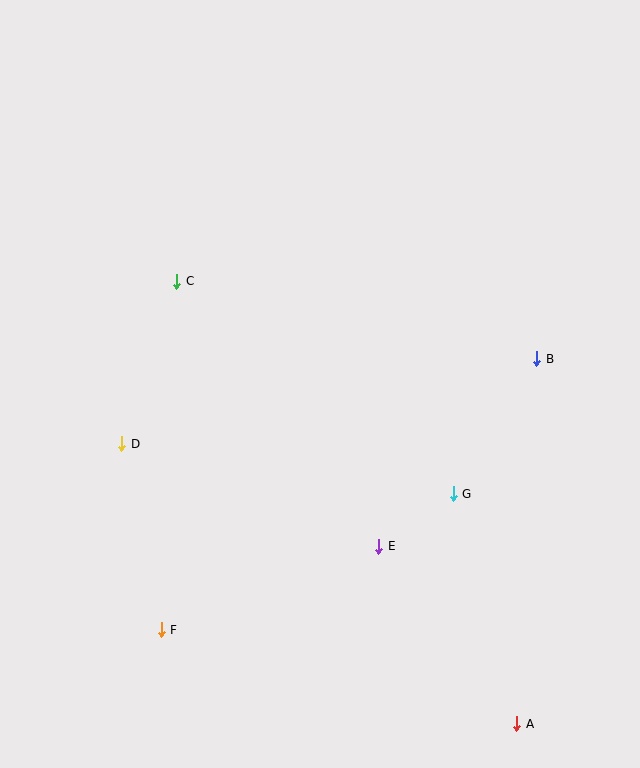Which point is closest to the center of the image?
Point G at (453, 494) is closest to the center.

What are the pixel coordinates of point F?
Point F is at (161, 630).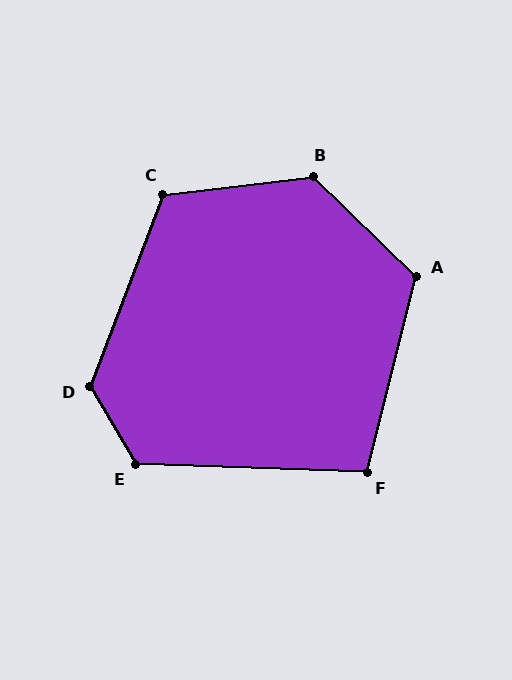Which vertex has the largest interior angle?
B, at approximately 130 degrees.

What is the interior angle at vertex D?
Approximately 128 degrees (obtuse).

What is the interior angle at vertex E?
Approximately 123 degrees (obtuse).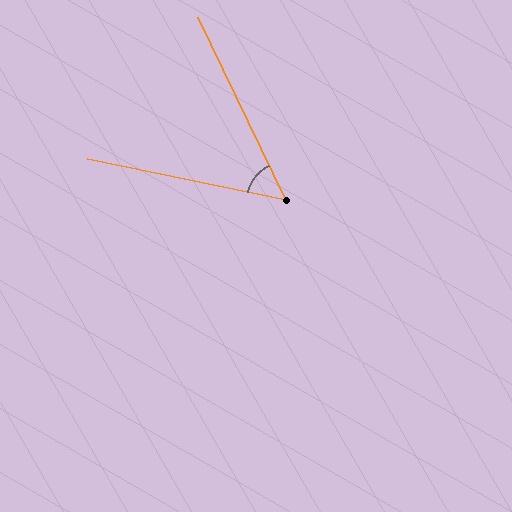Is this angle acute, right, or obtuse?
It is acute.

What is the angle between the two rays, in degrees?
Approximately 53 degrees.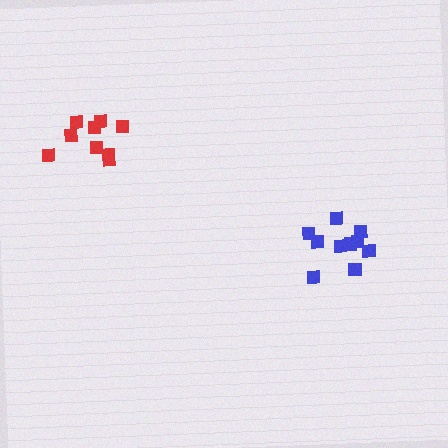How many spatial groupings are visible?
There are 2 spatial groupings.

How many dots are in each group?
Group 1: 9 dots, Group 2: 10 dots (19 total).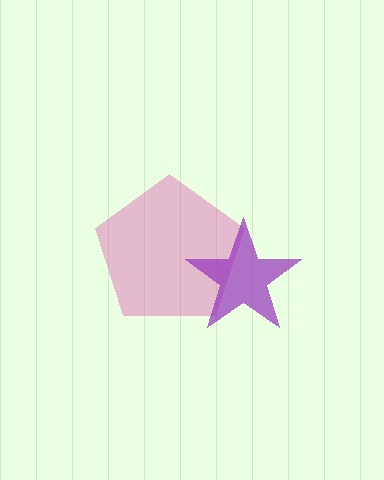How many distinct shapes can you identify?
There are 2 distinct shapes: a pink pentagon, a purple star.